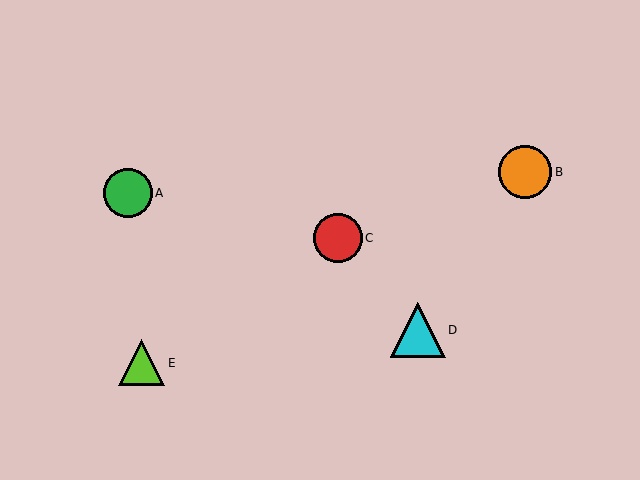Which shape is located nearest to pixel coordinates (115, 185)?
The green circle (labeled A) at (128, 193) is nearest to that location.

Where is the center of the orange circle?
The center of the orange circle is at (525, 172).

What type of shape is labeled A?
Shape A is a green circle.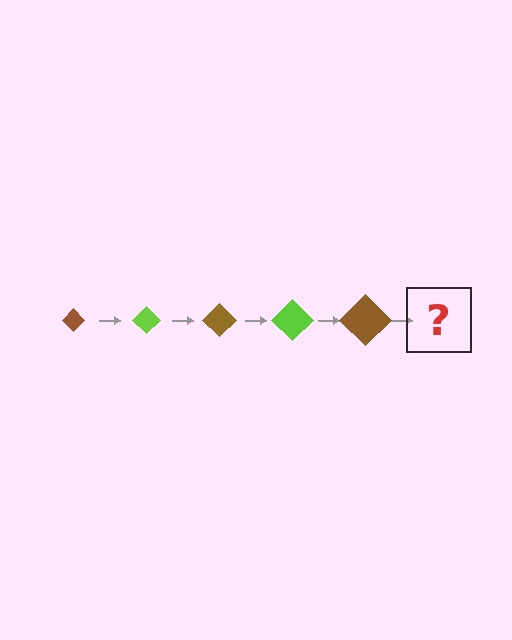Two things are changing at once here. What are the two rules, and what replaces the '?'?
The two rules are that the diamond grows larger each step and the color cycles through brown and lime. The '?' should be a lime diamond, larger than the previous one.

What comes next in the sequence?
The next element should be a lime diamond, larger than the previous one.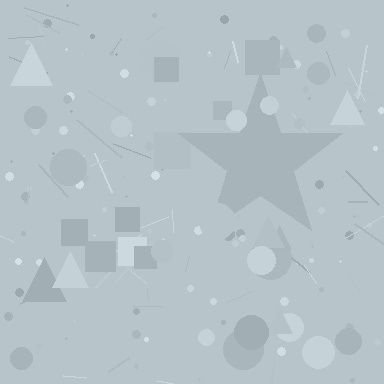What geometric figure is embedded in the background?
A star is embedded in the background.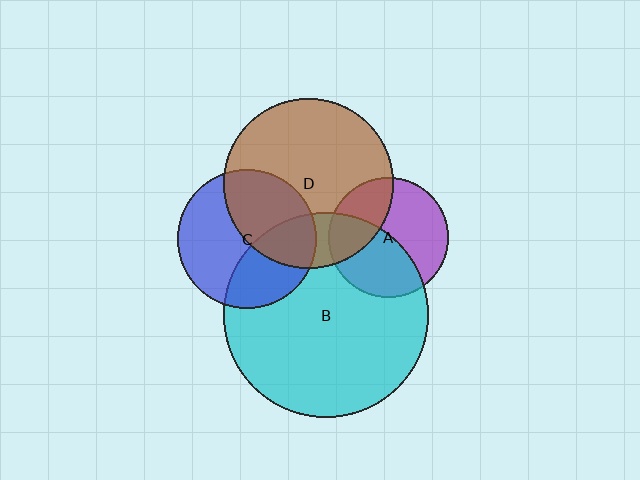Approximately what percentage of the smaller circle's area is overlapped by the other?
Approximately 45%.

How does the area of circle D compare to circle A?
Approximately 2.0 times.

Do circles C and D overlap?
Yes.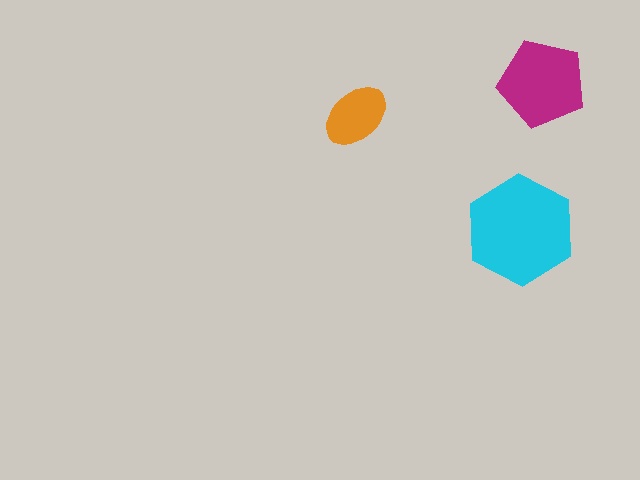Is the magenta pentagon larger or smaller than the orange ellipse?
Larger.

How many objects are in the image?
There are 3 objects in the image.